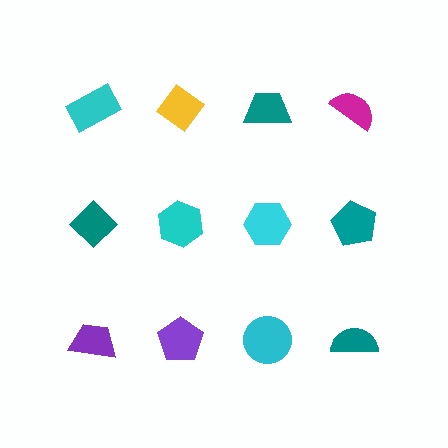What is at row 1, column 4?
A magenta semicircle.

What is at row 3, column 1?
A purple trapezoid.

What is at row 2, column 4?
A teal pentagon.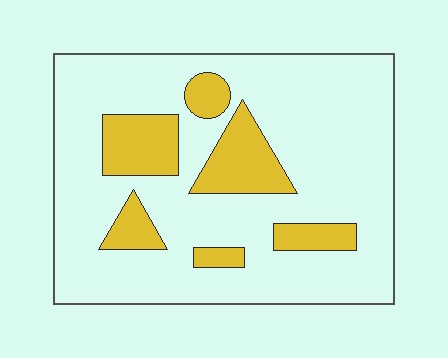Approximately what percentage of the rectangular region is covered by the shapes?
Approximately 20%.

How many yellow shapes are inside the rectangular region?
6.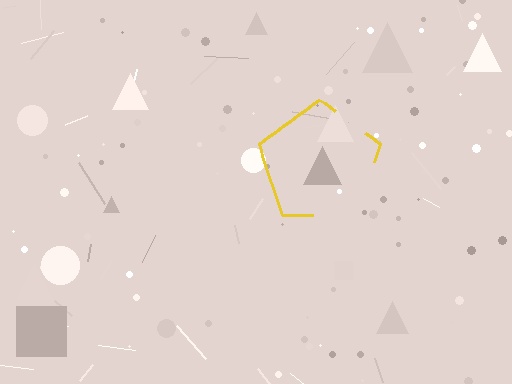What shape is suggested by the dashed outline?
The dashed outline suggests a pentagon.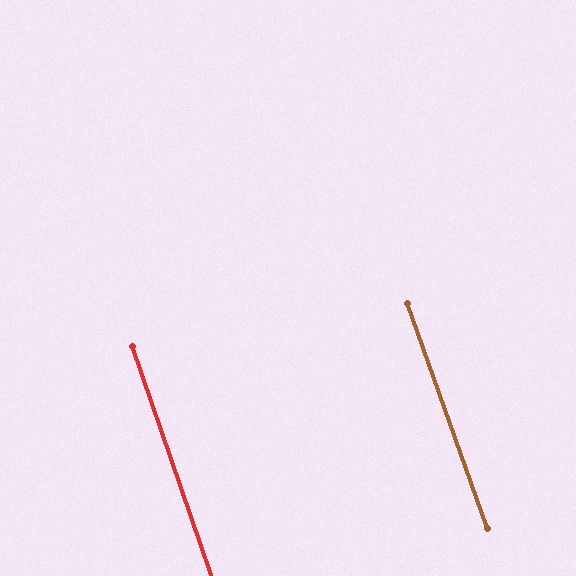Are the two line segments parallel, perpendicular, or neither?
Parallel — their directions differ by only 0.5°.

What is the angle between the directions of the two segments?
Approximately 0 degrees.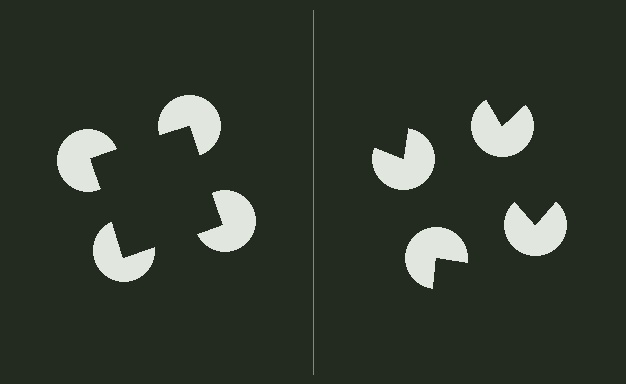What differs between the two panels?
The pac-man discs are positioned identically on both sides; only the wedge orientations differ. On the left they align to a square; on the right they are misaligned.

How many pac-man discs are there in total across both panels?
8 — 4 on each side.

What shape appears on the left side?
An illusory square.